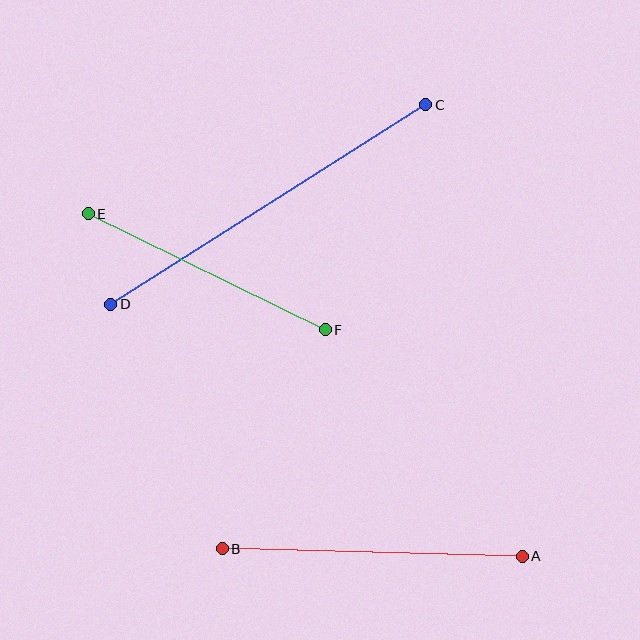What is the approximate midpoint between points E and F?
The midpoint is at approximately (207, 272) pixels.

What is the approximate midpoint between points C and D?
The midpoint is at approximately (268, 205) pixels.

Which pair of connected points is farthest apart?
Points C and D are farthest apart.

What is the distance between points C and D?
The distance is approximately 373 pixels.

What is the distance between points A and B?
The distance is approximately 300 pixels.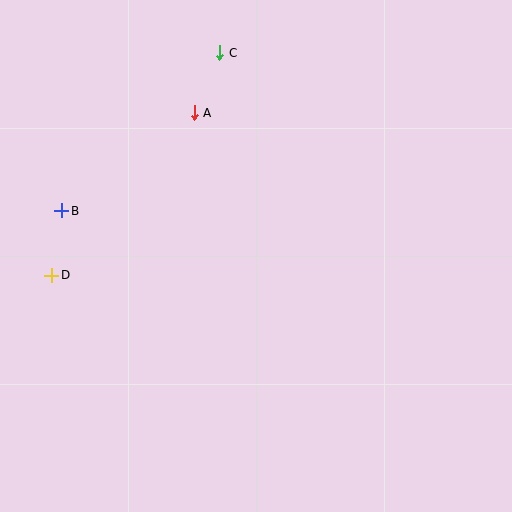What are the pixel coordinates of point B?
Point B is at (62, 211).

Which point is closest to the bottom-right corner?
Point A is closest to the bottom-right corner.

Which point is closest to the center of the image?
Point A at (194, 113) is closest to the center.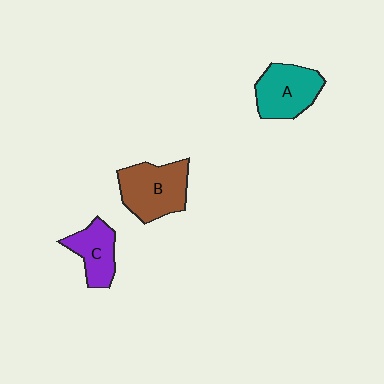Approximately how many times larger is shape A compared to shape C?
Approximately 1.3 times.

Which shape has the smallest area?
Shape C (purple).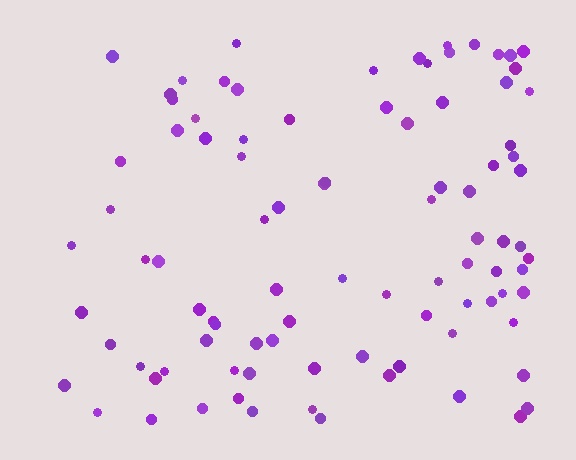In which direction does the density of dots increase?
From left to right, with the right side densest.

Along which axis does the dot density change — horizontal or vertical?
Horizontal.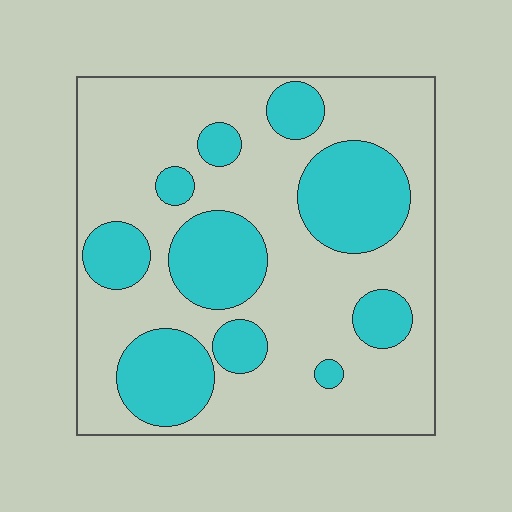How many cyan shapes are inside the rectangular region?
10.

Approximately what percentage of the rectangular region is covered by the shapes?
Approximately 30%.